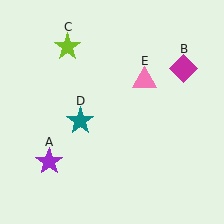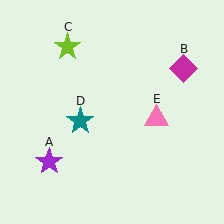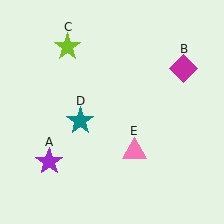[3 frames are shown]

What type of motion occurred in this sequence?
The pink triangle (object E) rotated clockwise around the center of the scene.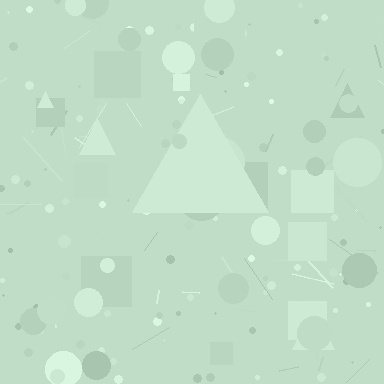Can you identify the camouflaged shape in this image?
The camouflaged shape is a triangle.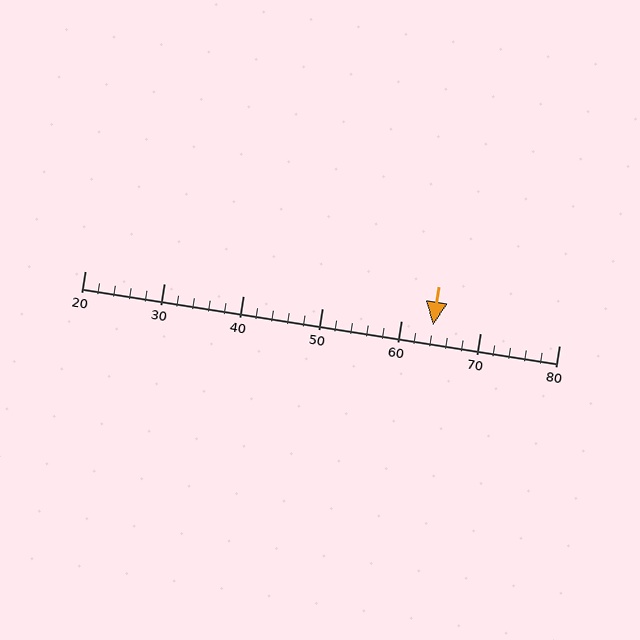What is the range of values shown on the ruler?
The ruler shows values from 20 to 80.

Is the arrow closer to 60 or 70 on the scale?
The arrow is closer to 60.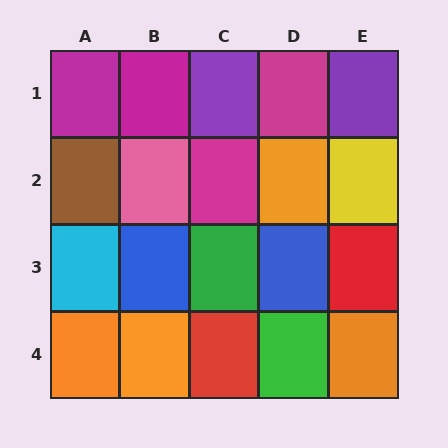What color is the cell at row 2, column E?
Yellow.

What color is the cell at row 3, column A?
Cyan.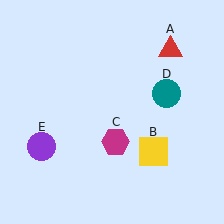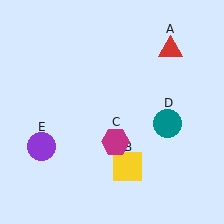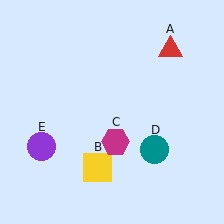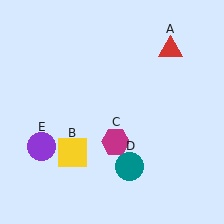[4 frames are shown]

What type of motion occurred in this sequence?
The yellow square (object B), teal circle (object D) rotated clockwise around the center of the scene.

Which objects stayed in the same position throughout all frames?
Red triangle (object A) and magenta hexagon (object C) and purple circle (object E) remained stationary.